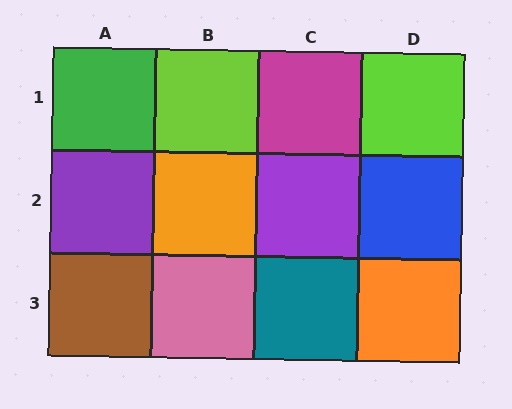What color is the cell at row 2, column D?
Blue.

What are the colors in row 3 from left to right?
Brown, pink, teal, orange.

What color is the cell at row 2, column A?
Purple.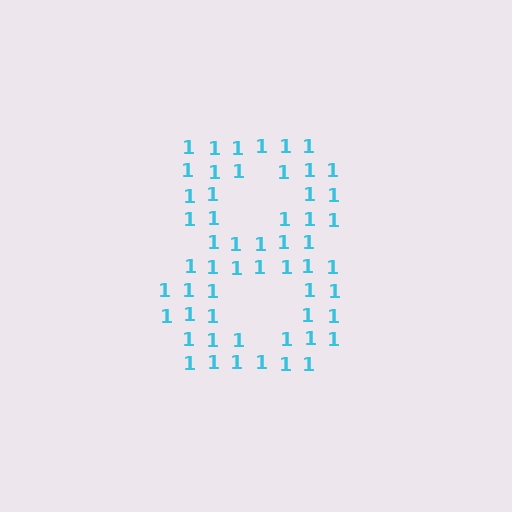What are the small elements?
The small elements are digit 1's.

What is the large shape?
The large shape is the digit 8.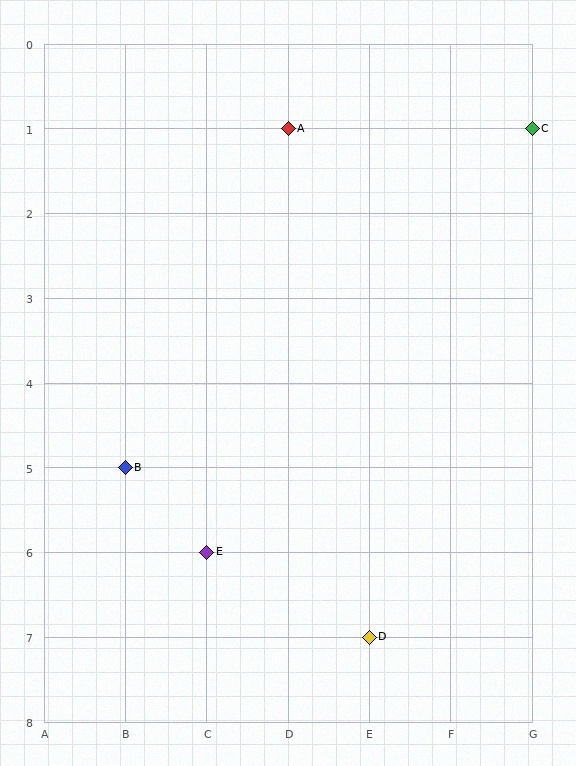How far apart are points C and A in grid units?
Points C and A are 3 columns apart.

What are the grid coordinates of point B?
Point B is at grid coordinates (B, 5).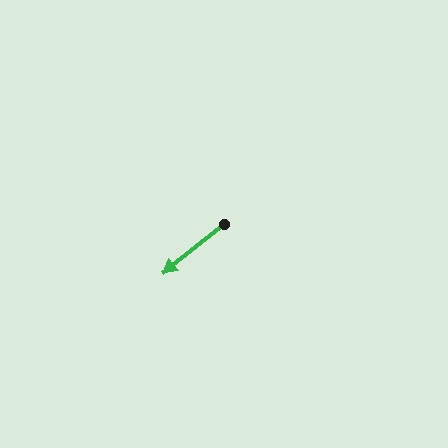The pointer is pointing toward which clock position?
Roughly 8 o'clock.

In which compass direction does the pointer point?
Southwest.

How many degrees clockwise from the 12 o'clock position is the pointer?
Approximately 231 degrees.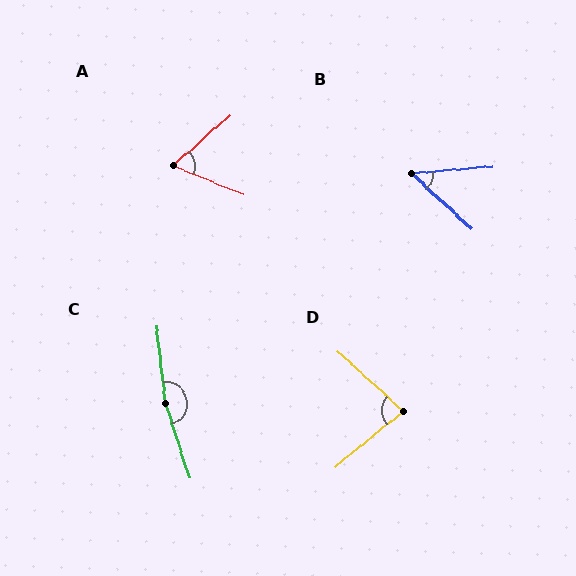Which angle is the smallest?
B, at approximately 47 degrees.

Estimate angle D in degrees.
Approximately 82 degrees.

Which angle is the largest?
C, at approximately 169 degrees.